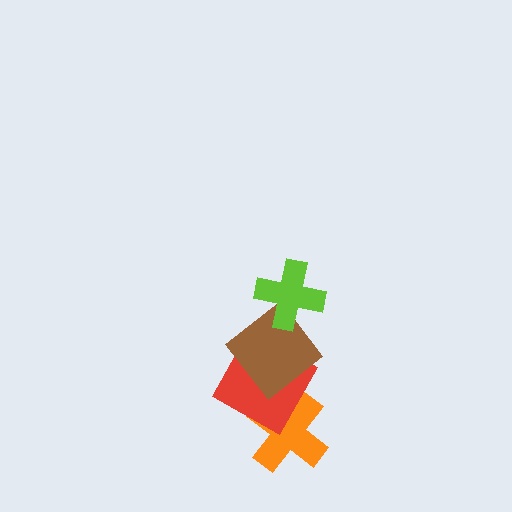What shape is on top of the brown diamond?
The lime cross is on top of the brown diamond.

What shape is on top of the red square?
The brown diamond is on top of the red square.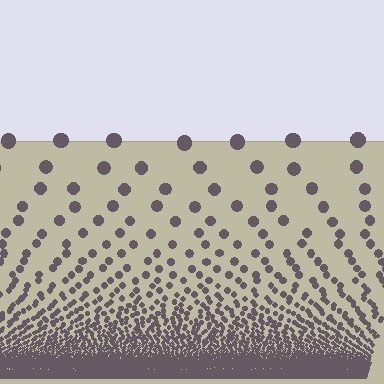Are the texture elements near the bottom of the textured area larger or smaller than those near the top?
Smaller. The gradient is inverted — elements near the bottom are smaller and denser.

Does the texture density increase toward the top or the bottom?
Density increases toward the bottom.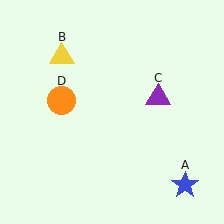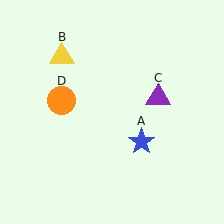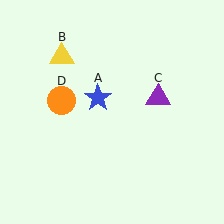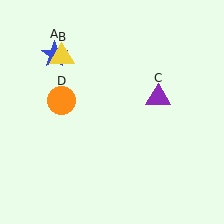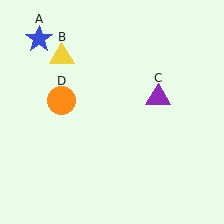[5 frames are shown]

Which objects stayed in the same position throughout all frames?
Yellow triangle (object B) and purple triangle (object C) and orange circle (object D) remained stationary.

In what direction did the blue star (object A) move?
The blue star (object A) moved up and to the left.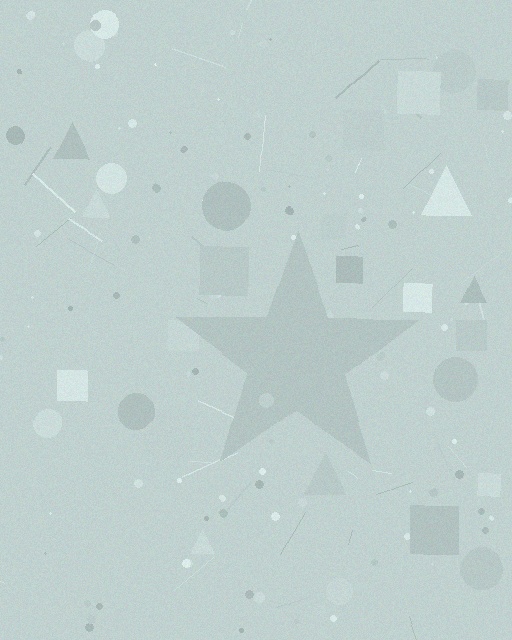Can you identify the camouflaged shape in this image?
The camouflaged shape is a star.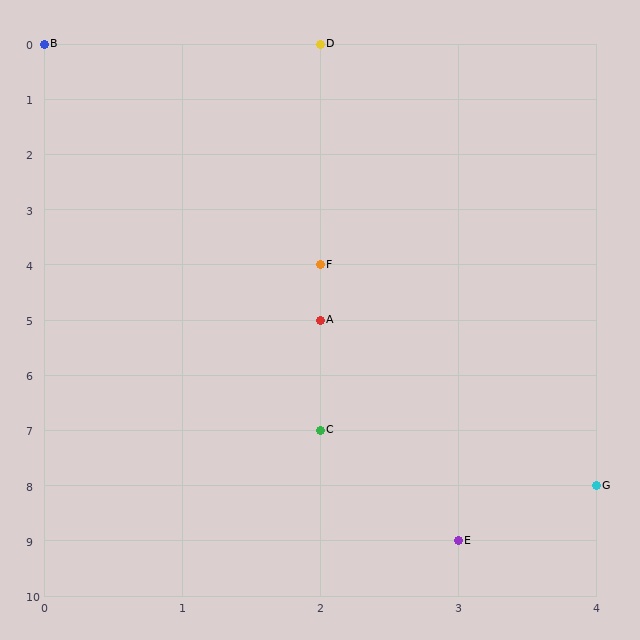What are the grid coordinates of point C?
Point C is at grid coordinates (2, 7).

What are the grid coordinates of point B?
Point B is at grid coordinates (0, 0).